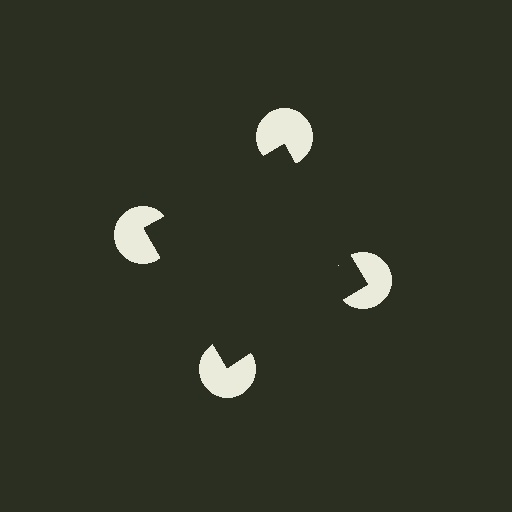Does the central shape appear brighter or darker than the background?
It typically appears slightly darker than the background, even though no actual brightness change is drawn.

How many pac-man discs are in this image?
There are 4 — one at each vertex of the illusory square.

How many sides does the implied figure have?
4 sides.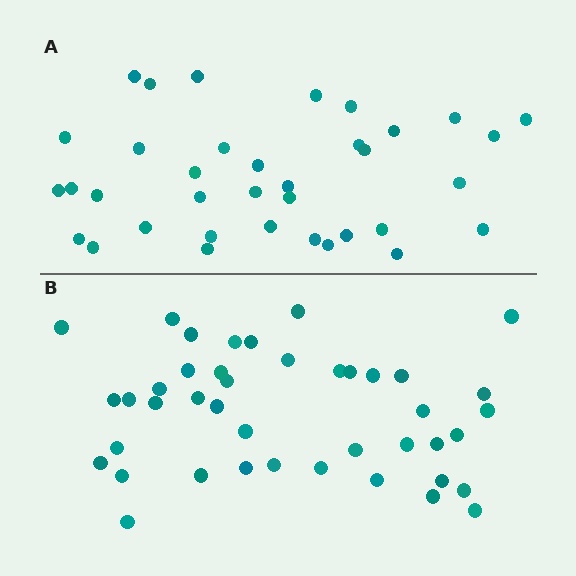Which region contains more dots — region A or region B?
Region B (the bottom region) has more dots.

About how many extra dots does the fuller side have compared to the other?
Region B has about 6 more dots than region A.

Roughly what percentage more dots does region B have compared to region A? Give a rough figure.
About 15% more.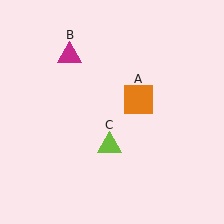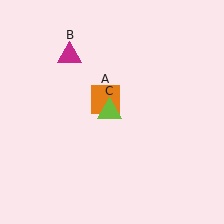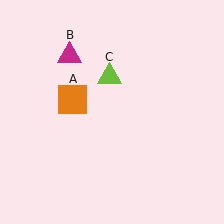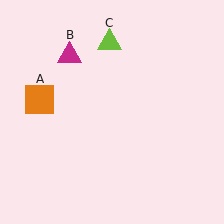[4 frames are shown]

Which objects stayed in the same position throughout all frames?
Magenta triangle (object B) remained stationary.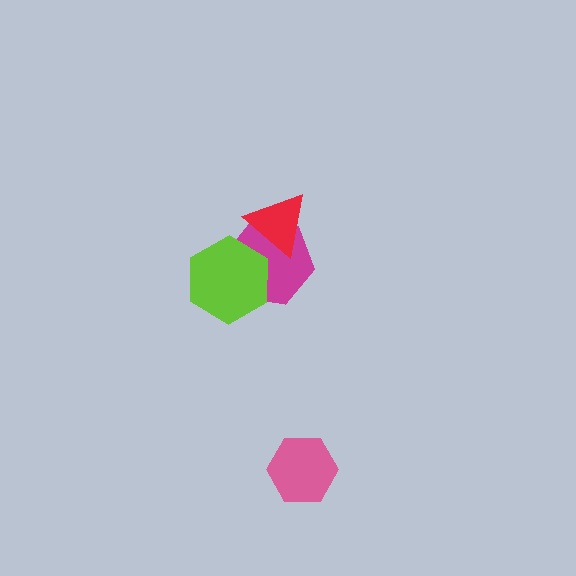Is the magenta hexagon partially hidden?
Yes, it is partially covered by another shape.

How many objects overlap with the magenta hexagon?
2 objects overlap with the magenta hexagon.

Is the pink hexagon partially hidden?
No, no other shape covers it.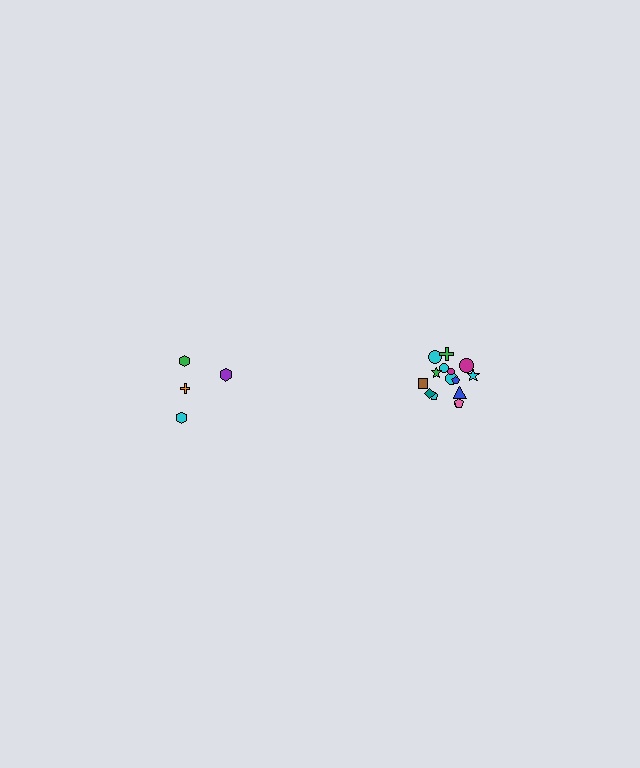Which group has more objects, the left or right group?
The right group.